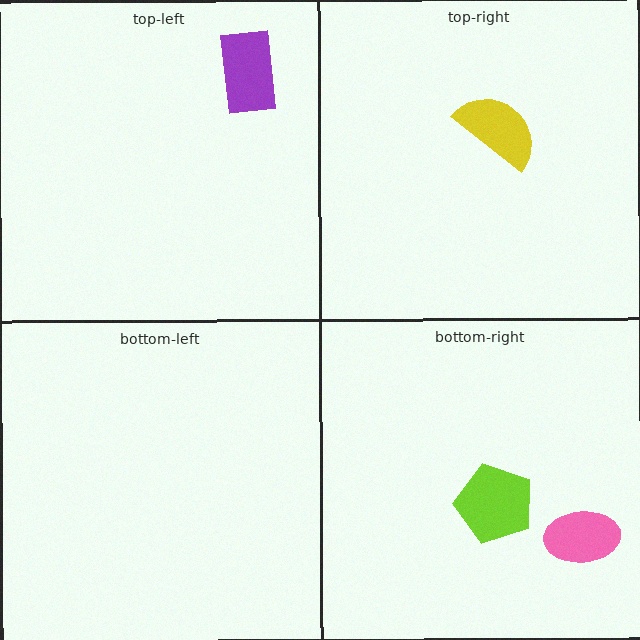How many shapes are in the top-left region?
1.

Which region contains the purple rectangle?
The top-left region.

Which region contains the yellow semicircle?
The top-right region.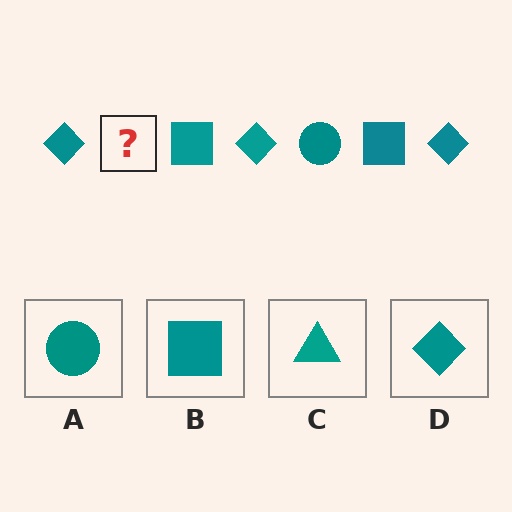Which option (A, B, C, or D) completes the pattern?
A.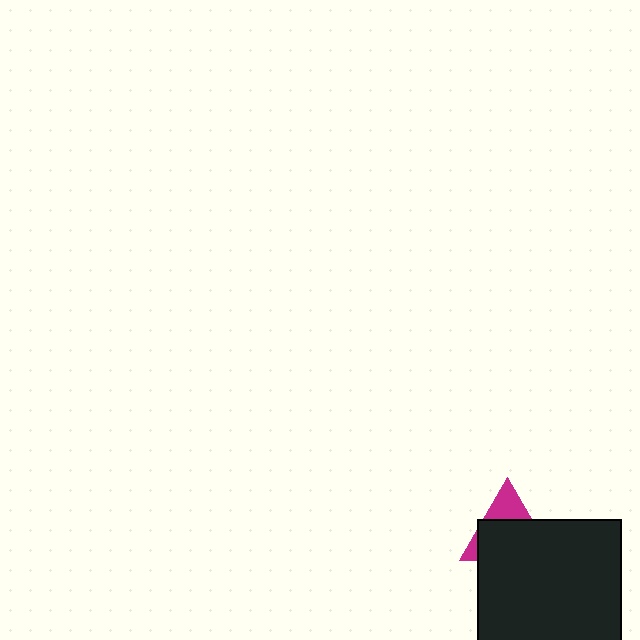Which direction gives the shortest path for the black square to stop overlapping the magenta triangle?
Moving down gives the shortest separation.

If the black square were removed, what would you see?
You would see the complete magenta triangle.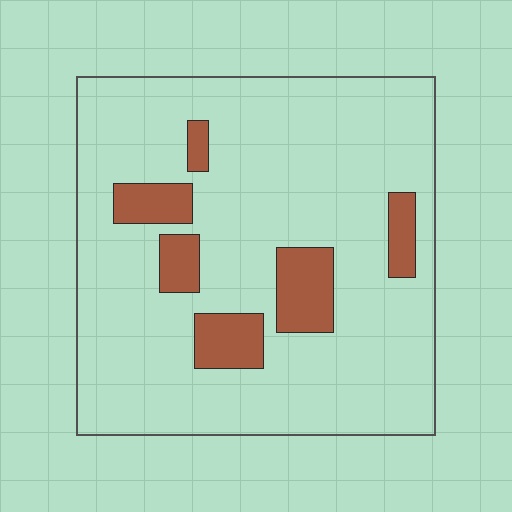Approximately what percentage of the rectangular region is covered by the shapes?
Approximately 15%.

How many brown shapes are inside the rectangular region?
6.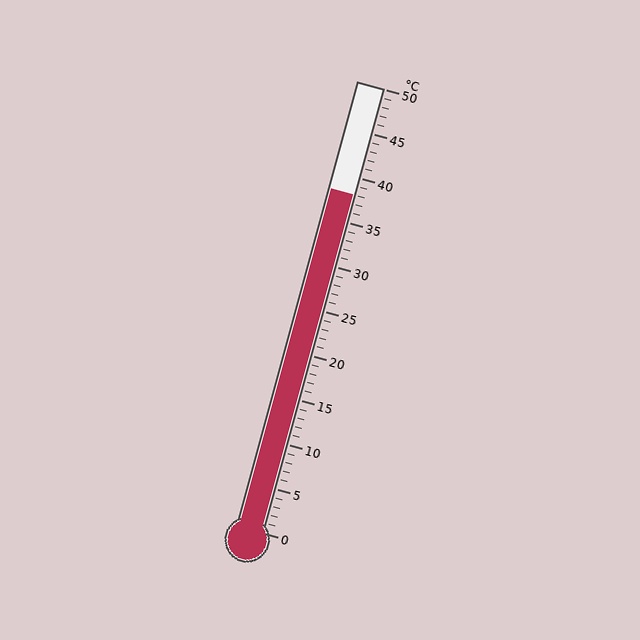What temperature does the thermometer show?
The thermometer shows approximately 38°C.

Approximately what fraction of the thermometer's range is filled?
The thermometer is filled to approximately 75% of its range.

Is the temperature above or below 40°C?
The temperature is below 40°C.